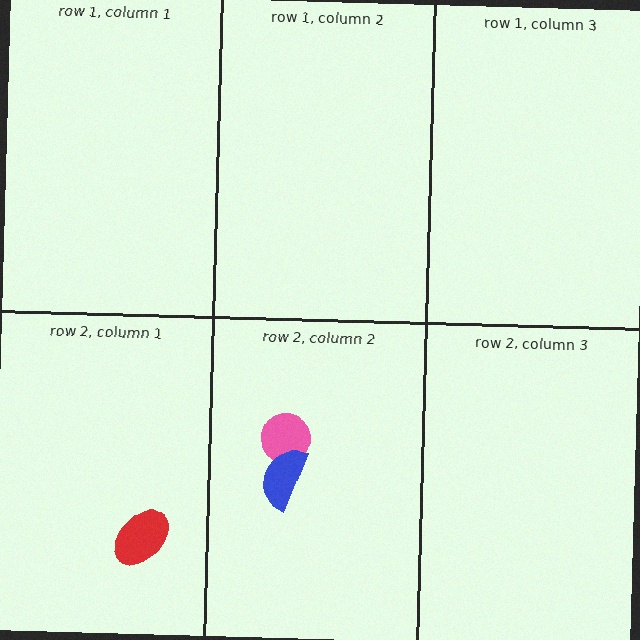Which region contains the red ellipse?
The row 2, column 1 region.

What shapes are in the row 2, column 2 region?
The pink circle, the blue semicircle.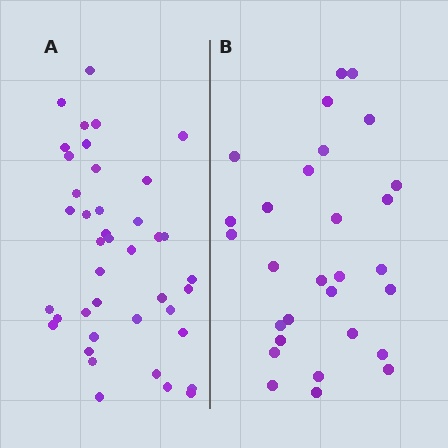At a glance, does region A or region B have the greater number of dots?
Region A (the left region) has more dots.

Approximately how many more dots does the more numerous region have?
Region A has roughly 12 or so more dots than region B.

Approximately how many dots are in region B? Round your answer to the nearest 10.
About 30 dots. (The exact count is 29, which rounds to 30.)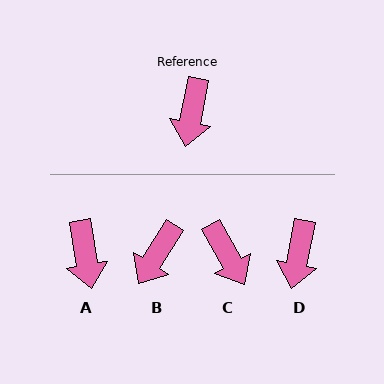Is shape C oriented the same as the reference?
No, it is off by about 41 degrees.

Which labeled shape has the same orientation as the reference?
D.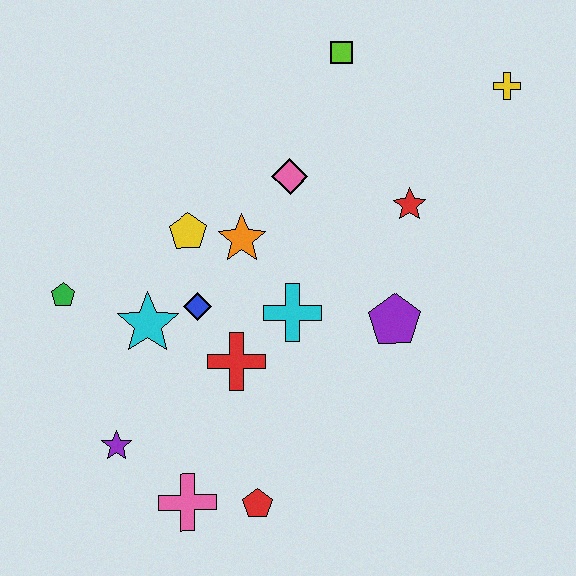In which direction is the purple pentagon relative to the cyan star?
The purple pentagon is to the right of the cyan star.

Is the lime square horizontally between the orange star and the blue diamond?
No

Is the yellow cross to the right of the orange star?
Yes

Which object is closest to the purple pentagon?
The cyan cross is closest to the purple pentagon.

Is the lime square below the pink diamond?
No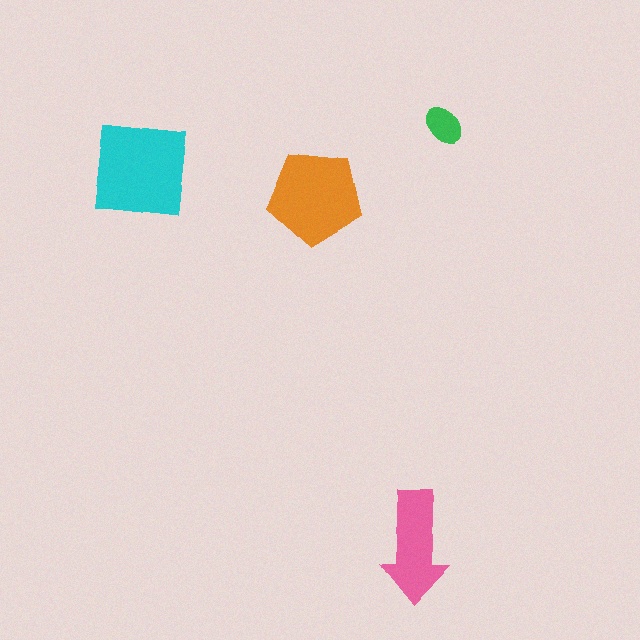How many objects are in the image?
There are 4 objects in the image.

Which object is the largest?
The cyan square.